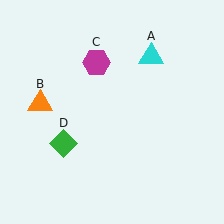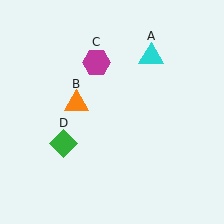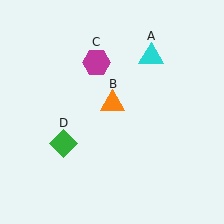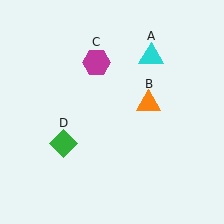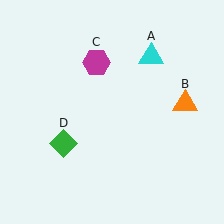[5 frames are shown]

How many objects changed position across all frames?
1 object changed position: orange triangle (object B).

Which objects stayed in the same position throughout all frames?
Cyan triangle (object A) and magenta hexagon (object C) and green diamond (object D) remained stationary.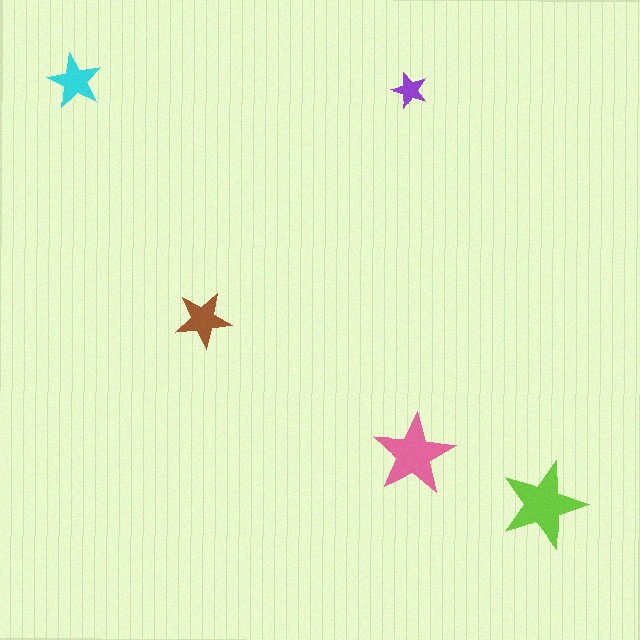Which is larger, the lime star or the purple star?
The lime one.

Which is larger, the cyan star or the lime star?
The lime one.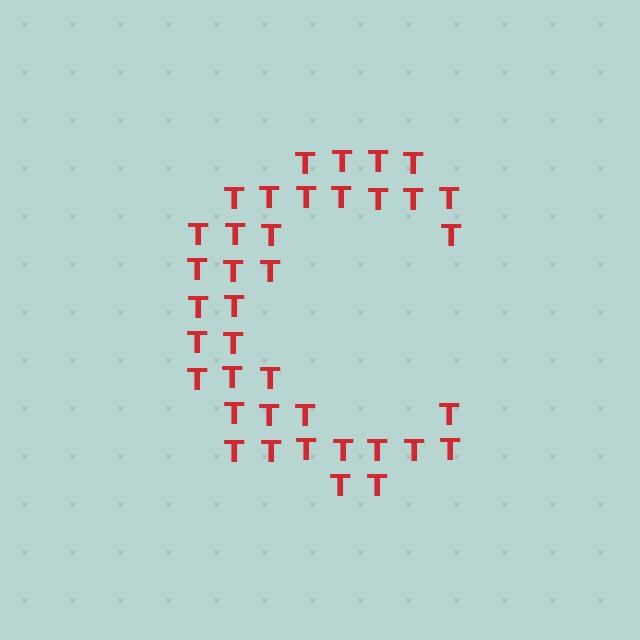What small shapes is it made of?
It is made of small letter T's.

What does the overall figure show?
The overall figure shows the letter C.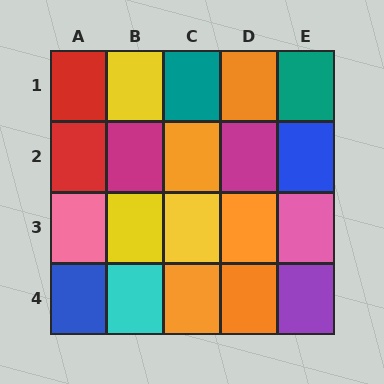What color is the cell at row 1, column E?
Teal.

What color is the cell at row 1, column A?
Red.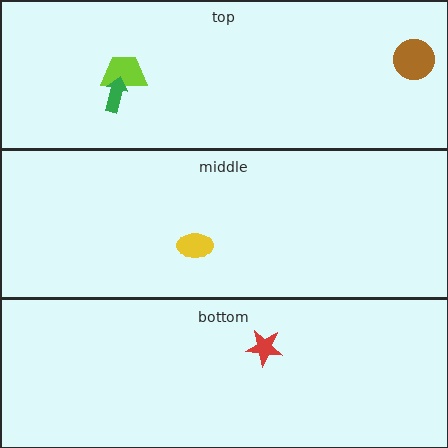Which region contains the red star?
The bottom region.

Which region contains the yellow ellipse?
The middle region.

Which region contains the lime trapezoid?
The top region.